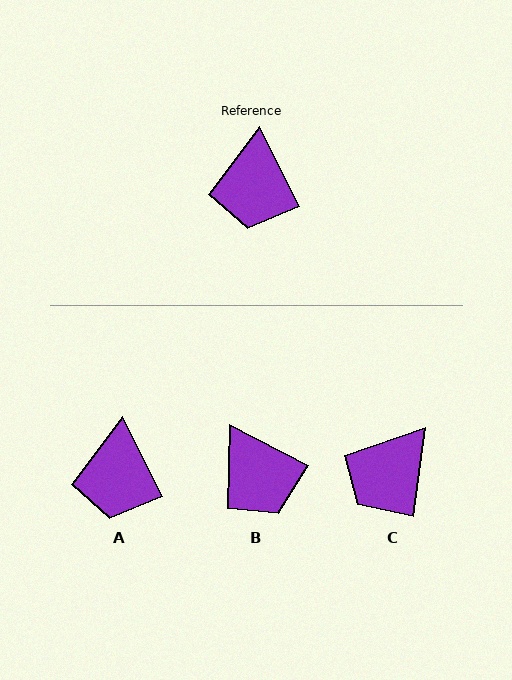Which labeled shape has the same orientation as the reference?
A.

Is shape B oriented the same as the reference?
No, it is off by about 35 degrees.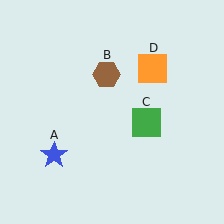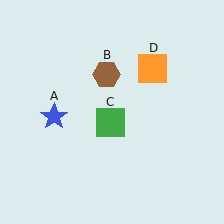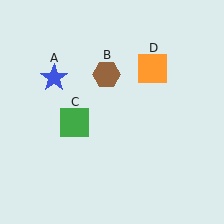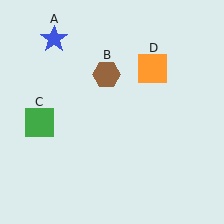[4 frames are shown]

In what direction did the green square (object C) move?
The green square (object C) moved left.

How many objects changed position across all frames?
2 objects changed position: blue star (object A), green square (object C).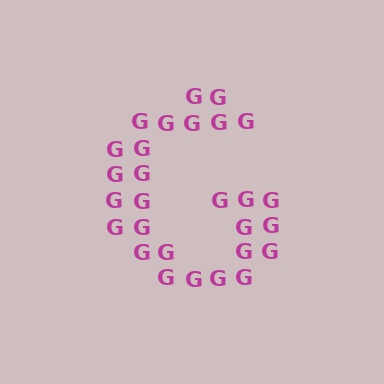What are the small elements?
The small elements are letter G's.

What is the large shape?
The large shape is the letter G.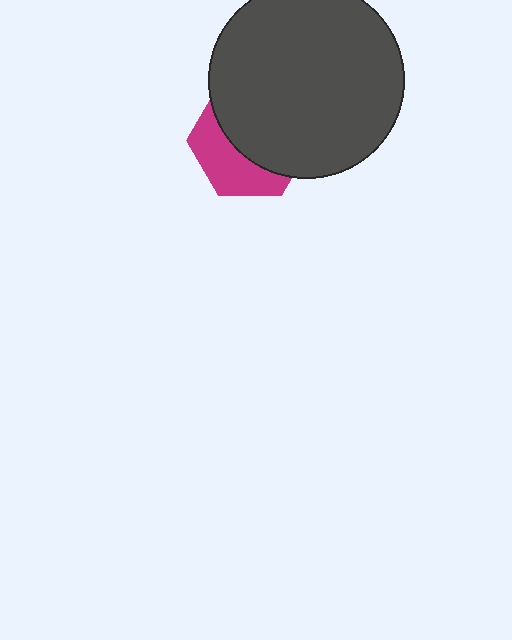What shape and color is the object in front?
The object in front is a dark gray circle.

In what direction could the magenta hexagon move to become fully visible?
The magenta hexagon could move toward the lower-left. That would shift it out from behind the dark gray circle entirely.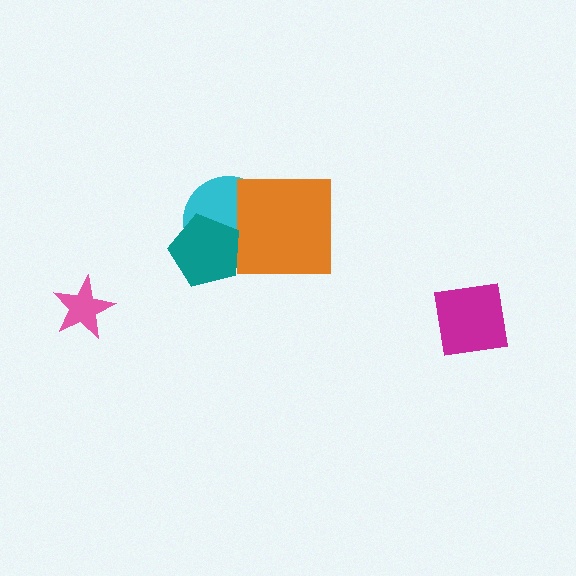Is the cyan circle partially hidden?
Yes, it is partially covered by another shape.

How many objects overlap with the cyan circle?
2 objects overlap with the cyan circle.